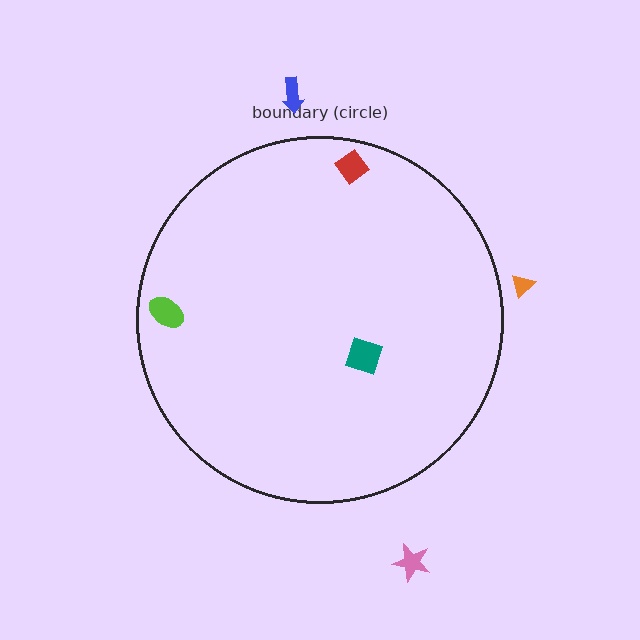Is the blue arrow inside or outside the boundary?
Outside.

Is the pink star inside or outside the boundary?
Outside.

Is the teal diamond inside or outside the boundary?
Inside.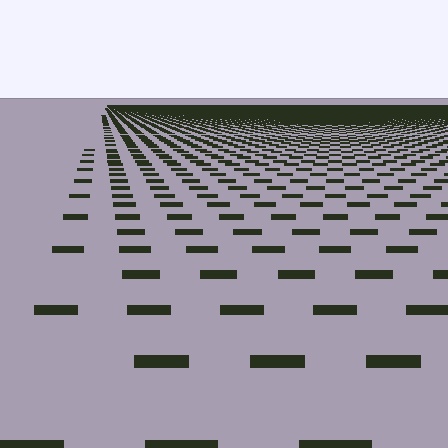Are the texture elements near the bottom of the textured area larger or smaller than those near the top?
Larger. Near the bottom, elements are closer to the viewer and appear at a bigger on-screen size.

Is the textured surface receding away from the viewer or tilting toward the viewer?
The surface is receding away from the viewer. Texture elements get smaller and denser toward the top.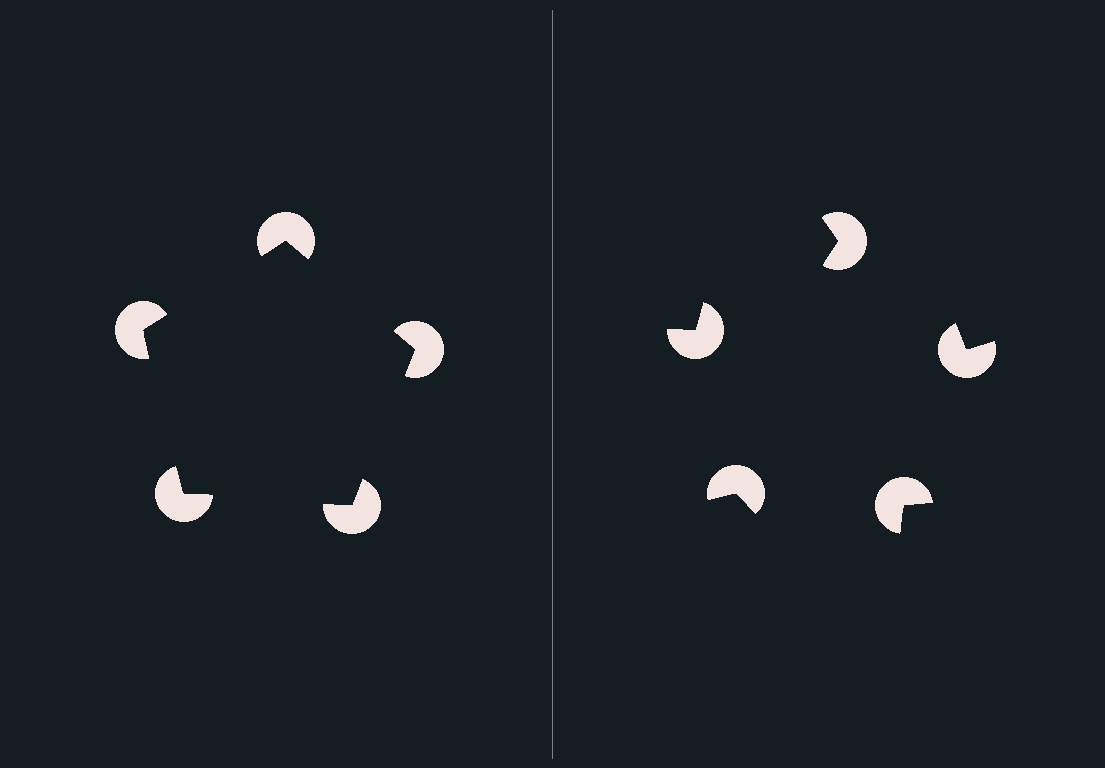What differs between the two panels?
The pac-man discs are positioned identically on both sides; only the wedge orientations differ. On the left they align to a pentagon; on the right they are misaligned.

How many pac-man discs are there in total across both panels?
10 — 5 on each side.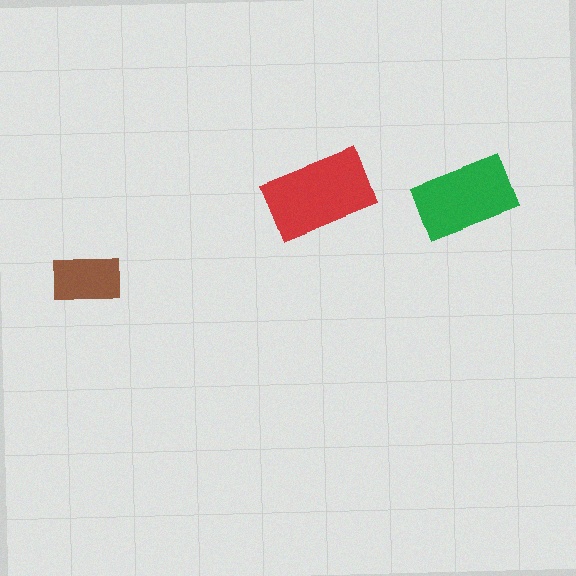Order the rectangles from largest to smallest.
the red one, the green one, the brown one.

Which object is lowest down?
The brown rectangle is bottommost.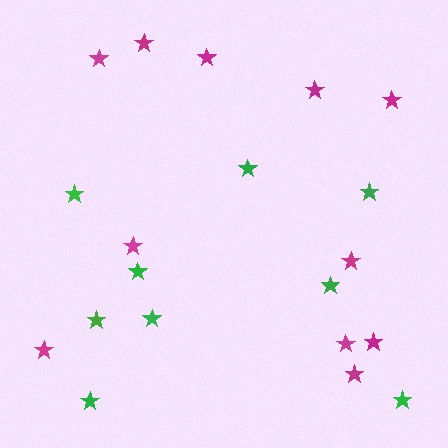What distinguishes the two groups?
There are 2 groups: one group of magenta stars (11) and one group of green stars (9).